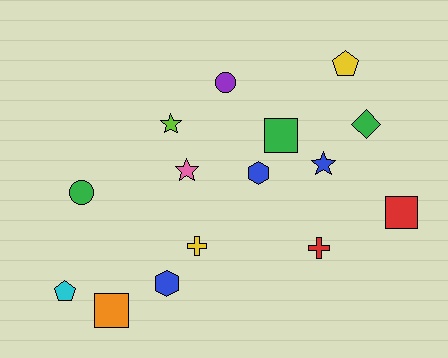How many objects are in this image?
There are 15 objects.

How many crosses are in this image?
There are 2 crosses.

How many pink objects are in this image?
There is 1 pink object.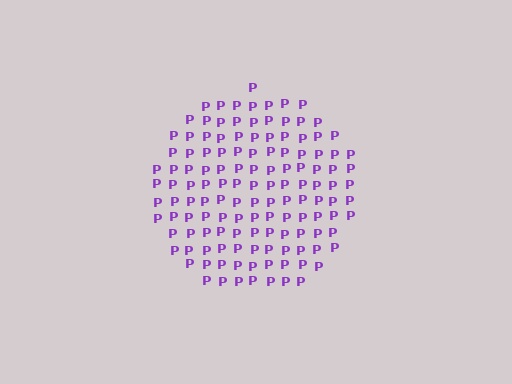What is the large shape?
The large shape is a circle.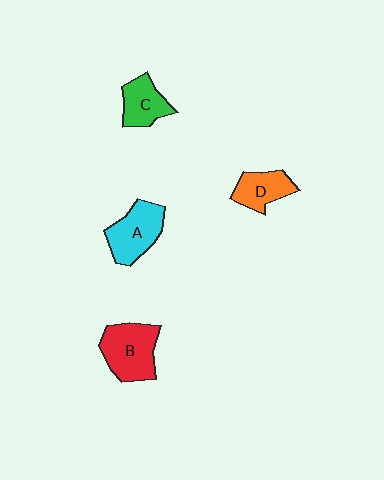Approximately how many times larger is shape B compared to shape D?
Approximately 1.6 times.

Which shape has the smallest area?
Shape D (orange).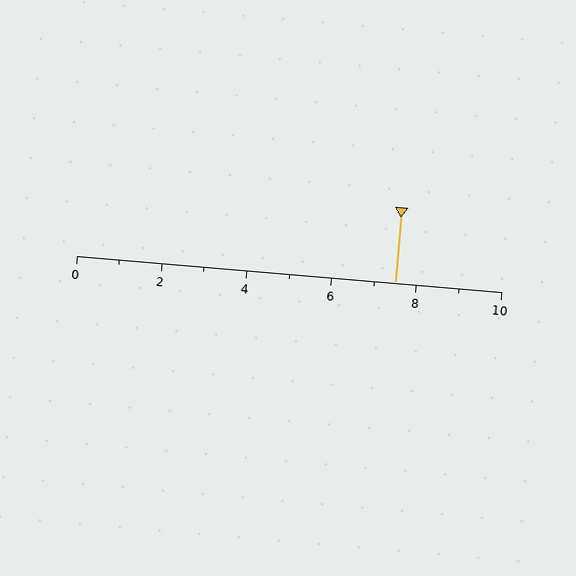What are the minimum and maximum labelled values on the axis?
The axis runs from 0 to 10.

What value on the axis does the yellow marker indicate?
The marker indicates approximately 7.5.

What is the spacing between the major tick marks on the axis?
The major ticks are spaced 2 apart.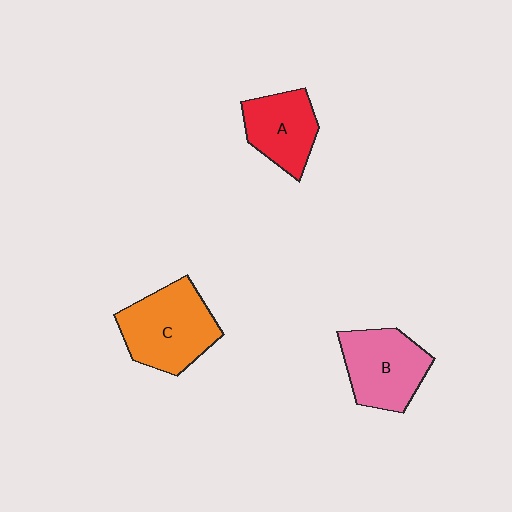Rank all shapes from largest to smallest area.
From largest to smallest: C (orange), B (pink), A (red).